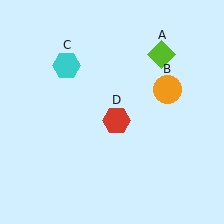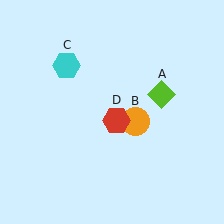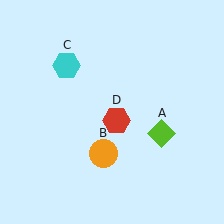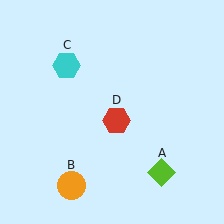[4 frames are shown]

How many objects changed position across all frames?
2 objects changed position: lime diamond (object A), orange circle (object B).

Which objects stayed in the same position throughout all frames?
Cyan hexagon (object C) and red hexagon (object D) remained stationary.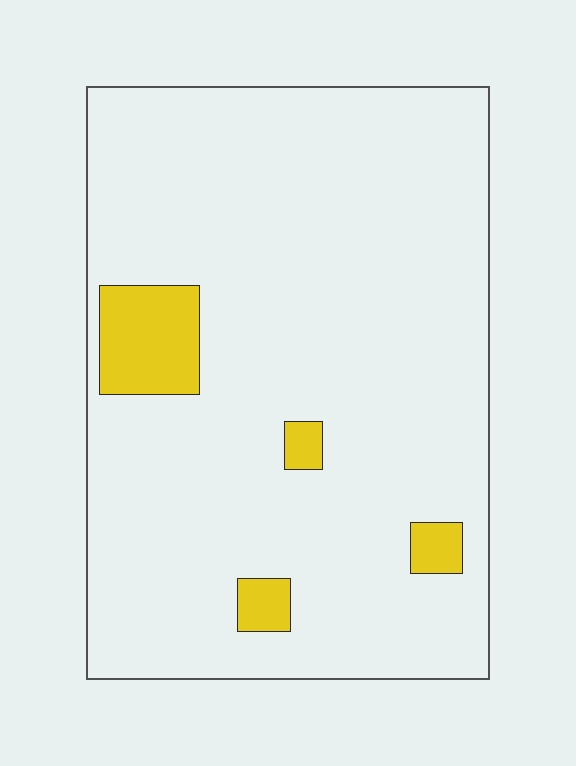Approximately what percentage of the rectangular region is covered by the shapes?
Approximately 10%.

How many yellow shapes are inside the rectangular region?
4.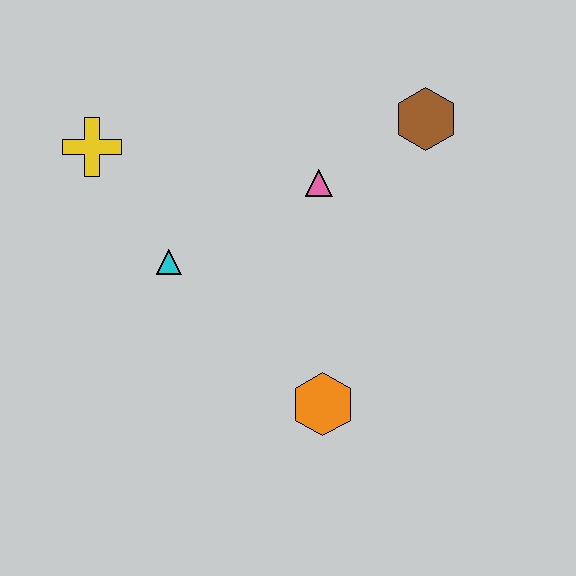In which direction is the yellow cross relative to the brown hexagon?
The yellow cross is to the left of the brown hexagon.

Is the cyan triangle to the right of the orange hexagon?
No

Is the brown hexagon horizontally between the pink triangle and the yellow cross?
No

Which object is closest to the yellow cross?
The cyan triangle is closest to the yellow cross.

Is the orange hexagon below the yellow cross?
Yes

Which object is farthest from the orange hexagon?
The yellow cross is farthest from the orange hexagon.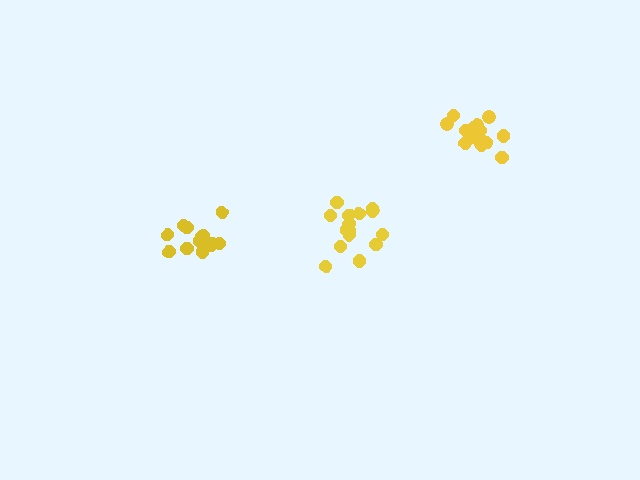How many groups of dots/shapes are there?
There are 3 groups.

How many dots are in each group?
Group 1: 15 dots, Group 2: 14 dots, Group 3: 13 dots (42 total).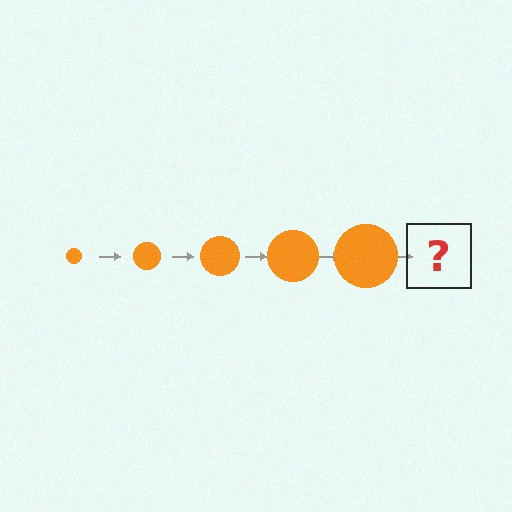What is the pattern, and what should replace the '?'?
The pattern is that the circle gets progressively larger each step. The '?' should be an orange circle, larger than the previous one.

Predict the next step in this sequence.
The next step is an orange circle, larger than the previous one.